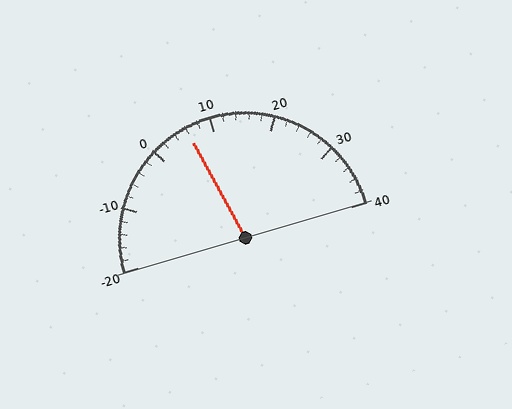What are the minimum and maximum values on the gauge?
The gauge ranges from -20 to 40.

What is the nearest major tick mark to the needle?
The nearest major tick mark is 10.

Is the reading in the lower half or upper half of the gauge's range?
The reading is in the lower half of the range (-20 to 40).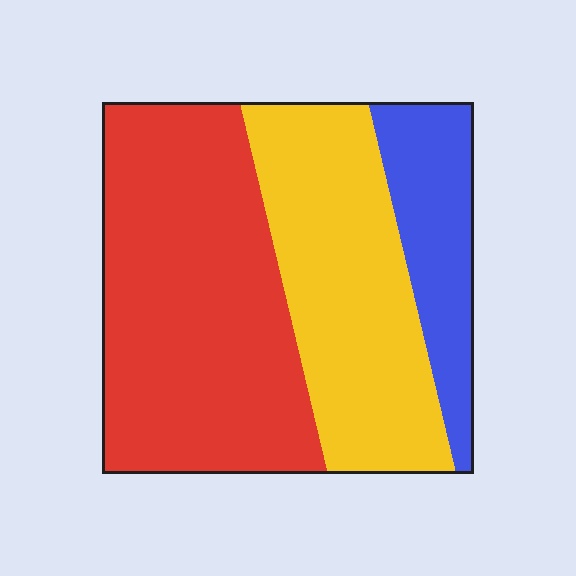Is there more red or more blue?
Red.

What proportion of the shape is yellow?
Yellow covers roughly 35% of the shape.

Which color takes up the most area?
Red, at roughly 50%.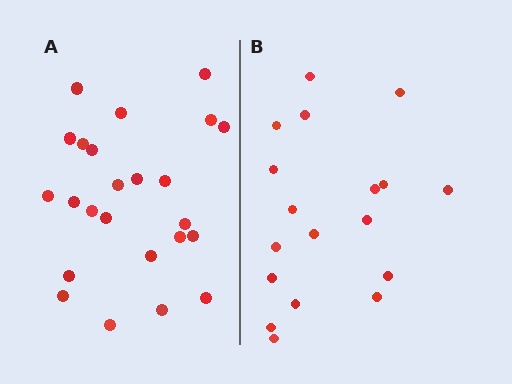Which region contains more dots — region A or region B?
Region A (the left region) has more dots.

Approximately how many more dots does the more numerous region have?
Region A has about 6 more dots than region B.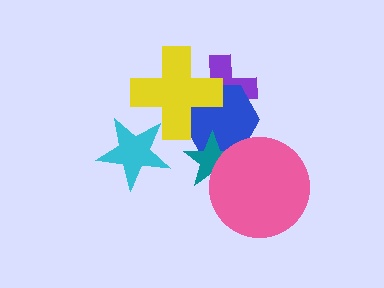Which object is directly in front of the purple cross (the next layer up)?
The blue hexagon is directly in front of the purple cross.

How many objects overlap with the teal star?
2 objects overlap with the teal star.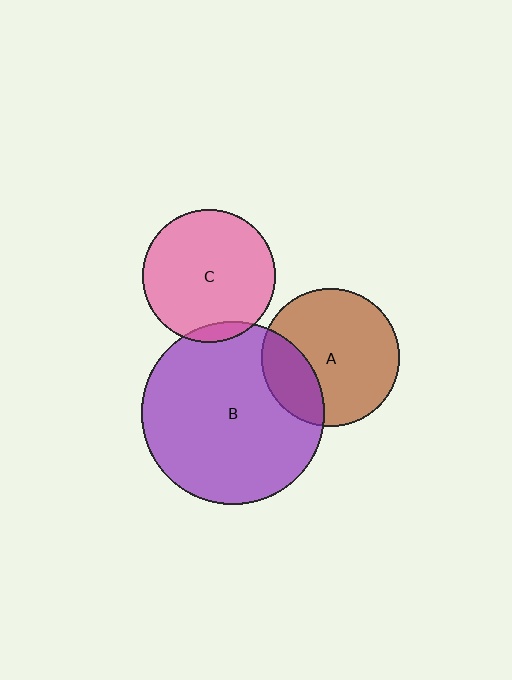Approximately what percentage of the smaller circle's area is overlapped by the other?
Approximately 25%.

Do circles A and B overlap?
Yes.